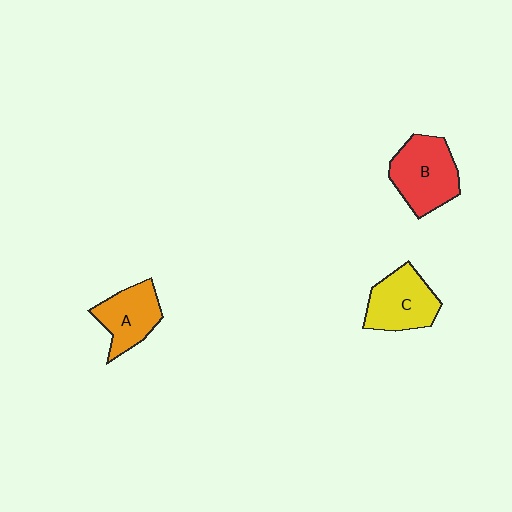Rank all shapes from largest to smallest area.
From largest to smallest: B (red), C (yellow), A (orange).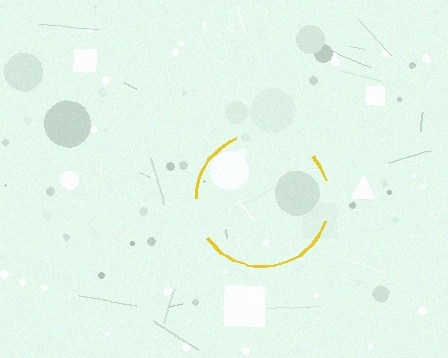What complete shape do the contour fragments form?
The contour fragments form a circle.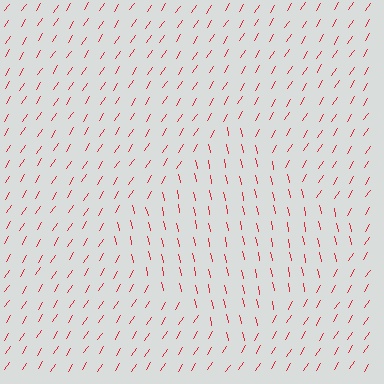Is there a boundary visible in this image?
Yes, there is a texture boundary formed by a change in line orientation.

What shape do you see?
I see a diamond.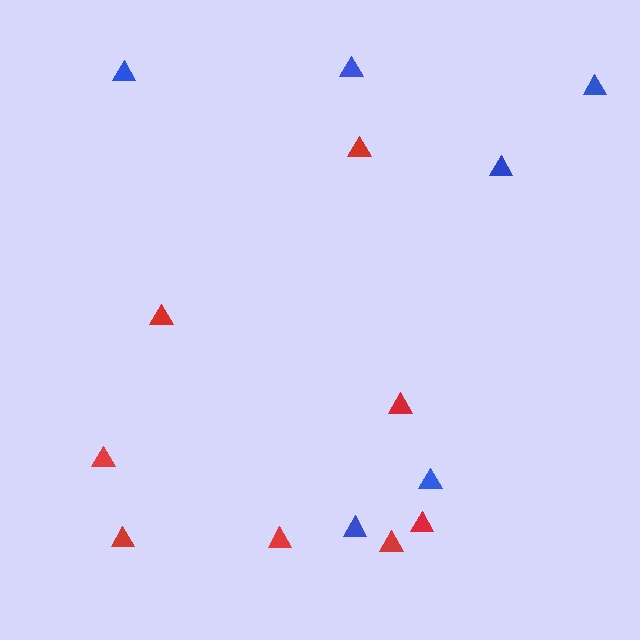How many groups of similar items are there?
There are 2 groups: one group of blue triangles (6) and one group of red triangles (8).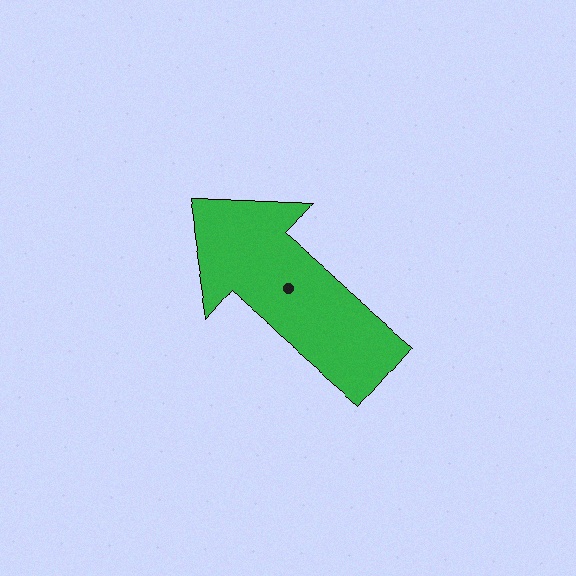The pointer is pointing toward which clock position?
Roughly 10 o'clock.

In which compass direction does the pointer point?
Northwest.